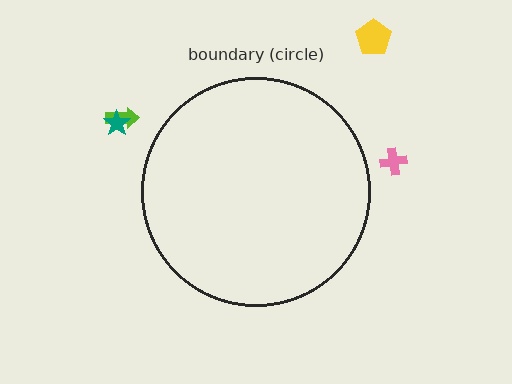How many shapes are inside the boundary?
0 inside, 4 outside.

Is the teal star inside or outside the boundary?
Outside.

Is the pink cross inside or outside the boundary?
Outside.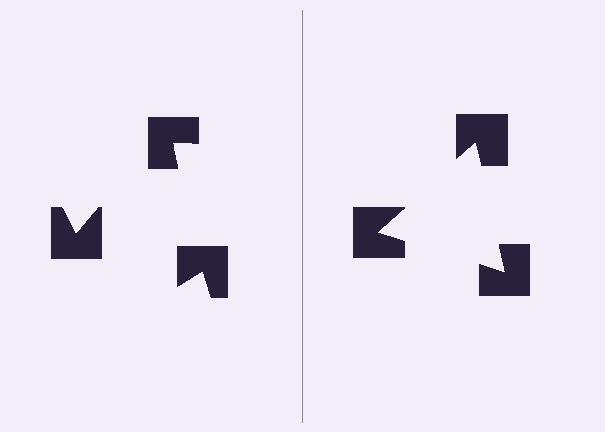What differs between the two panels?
The notched squares are positioned identically on both sides; only the wedge orientations differ. On the right they align to a triangle; on the left they are misaligned.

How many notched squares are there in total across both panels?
6 — 3 on each side.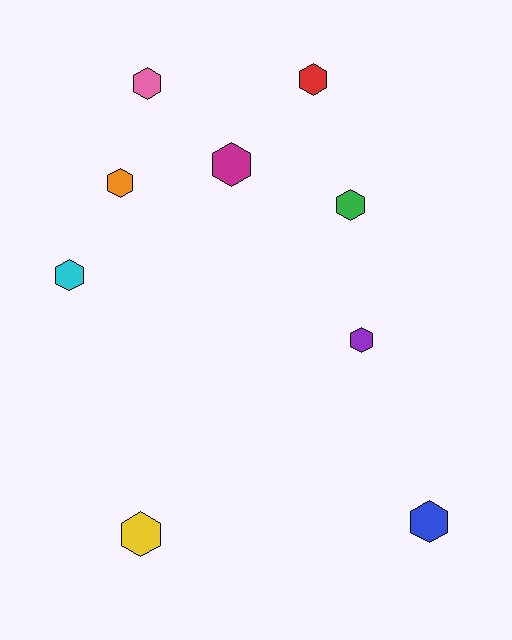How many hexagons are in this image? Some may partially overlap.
There are 9 hexagons.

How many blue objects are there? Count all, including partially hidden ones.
There is 1 blue object.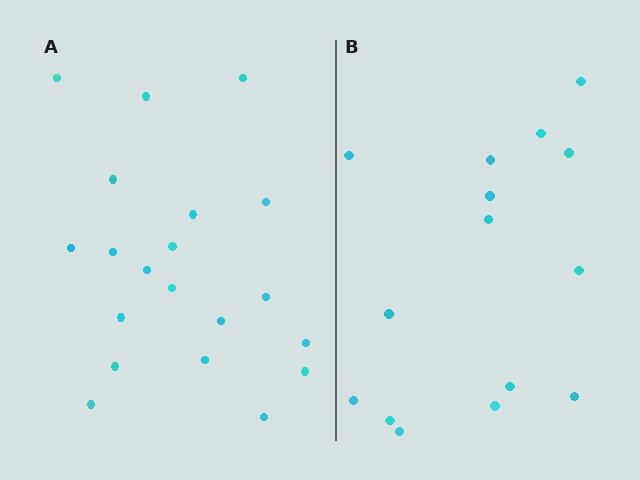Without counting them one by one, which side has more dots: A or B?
Region A (the left region) has more dots.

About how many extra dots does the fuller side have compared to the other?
Region A has about 5 more dots than region B.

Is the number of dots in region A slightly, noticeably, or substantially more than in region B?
Region A has noticeably more, but not dramatically so. The ratio is roughly 1.3 to 1.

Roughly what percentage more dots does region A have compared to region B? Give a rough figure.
About 35% more.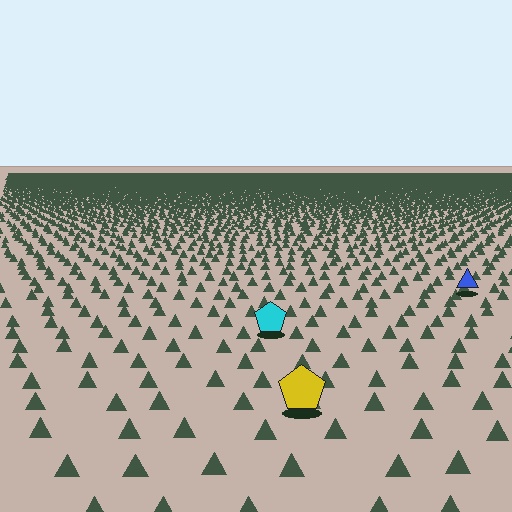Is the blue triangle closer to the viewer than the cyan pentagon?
No. The cyan pentagon is closer — you can tell from the texture gradient: the ground texture is coarser near it.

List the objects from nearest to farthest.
From nearest to farthest: the yellow pentagon, the cyan pentagon, the blue triangle.